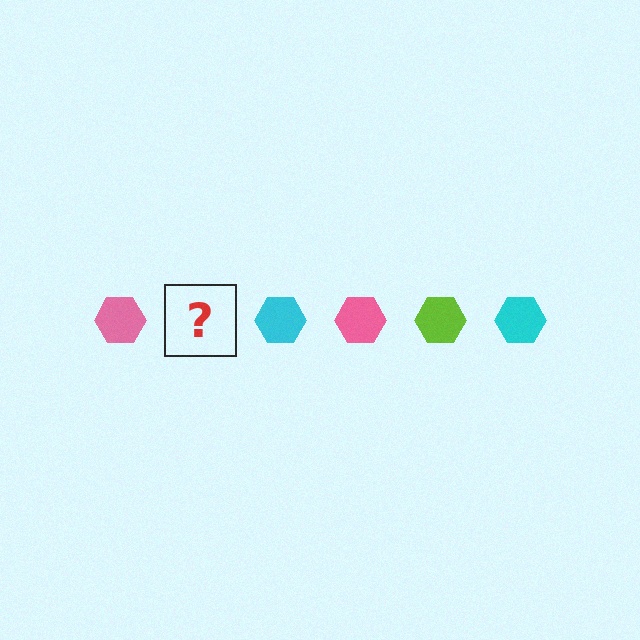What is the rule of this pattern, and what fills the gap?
The rule is that the pattern cycles through pink, lime, cyan hexagons. The gap should be filled with a lime hexagon.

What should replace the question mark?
The question mark should be replaced with a lime hexagon.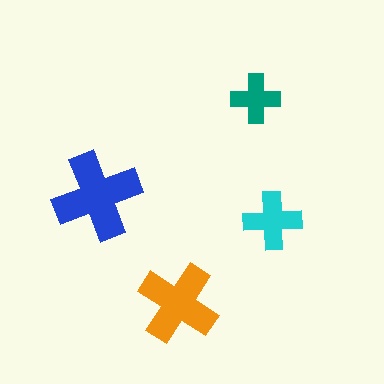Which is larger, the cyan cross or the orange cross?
The orange one.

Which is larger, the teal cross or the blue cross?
The blue one.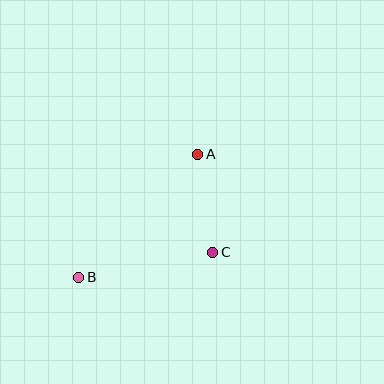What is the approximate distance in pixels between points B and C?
The distance between B and C is approximately 136 pixels.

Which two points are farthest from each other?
Points A and B are farthest from each other.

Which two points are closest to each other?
Points A and C are closest to each other.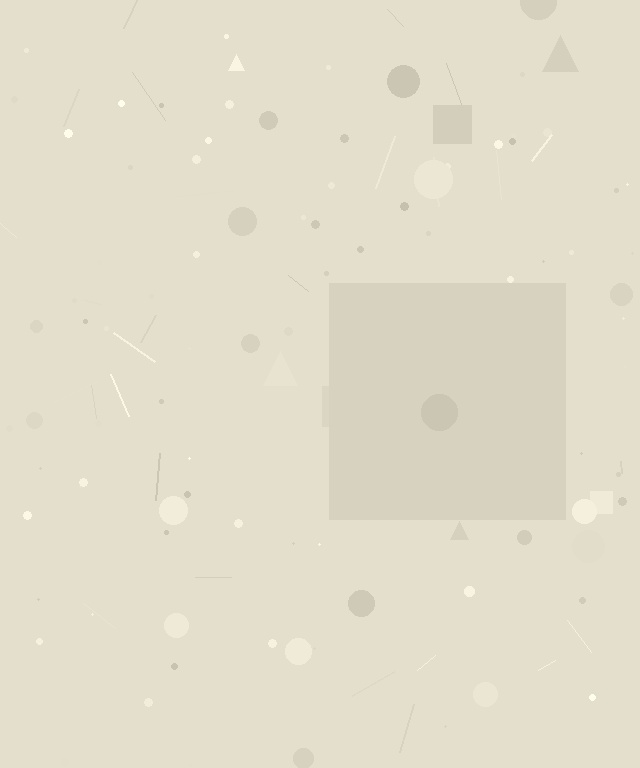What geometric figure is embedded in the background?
A square is embedded in the background.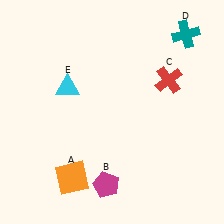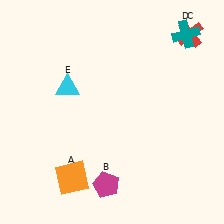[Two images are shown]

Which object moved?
The red cross (C) moved up.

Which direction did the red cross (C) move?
The red cross (C) moved up.